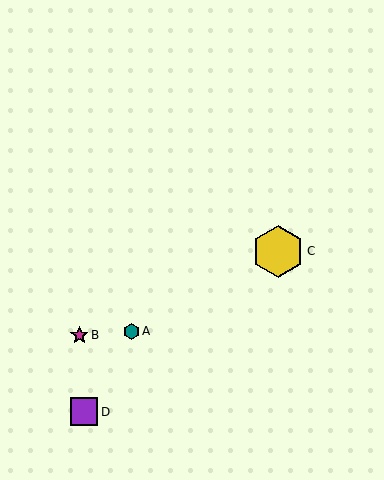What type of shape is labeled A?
Shape A is a teal hexagon.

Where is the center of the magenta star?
The center of the magenta star is at (79, 335).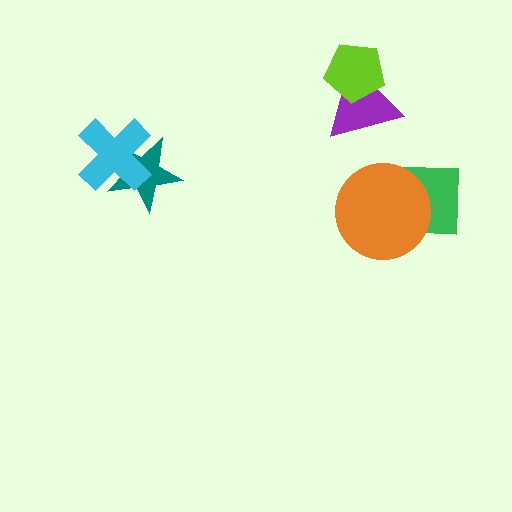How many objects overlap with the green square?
1 object overlaps with the green square.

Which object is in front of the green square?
The orange circle is in front of the green square.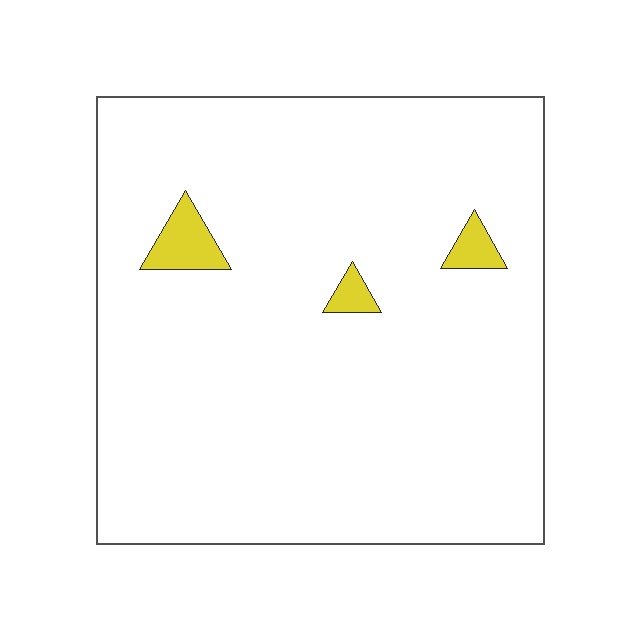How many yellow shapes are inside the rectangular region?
3.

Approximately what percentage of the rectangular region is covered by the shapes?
Approximately 5%.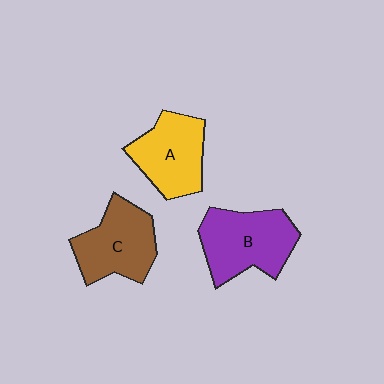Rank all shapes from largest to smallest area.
From largest to smallest: B (purple), C (brown), A (yellow).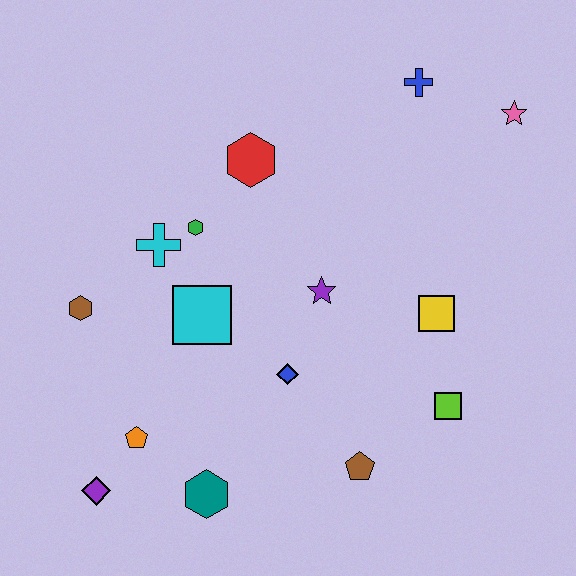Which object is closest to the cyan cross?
The green hexagon is closest to the cyan cross.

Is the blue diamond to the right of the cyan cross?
Yes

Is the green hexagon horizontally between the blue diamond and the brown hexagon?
Yes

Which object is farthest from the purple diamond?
The pink star is farthest from the purple diamond.